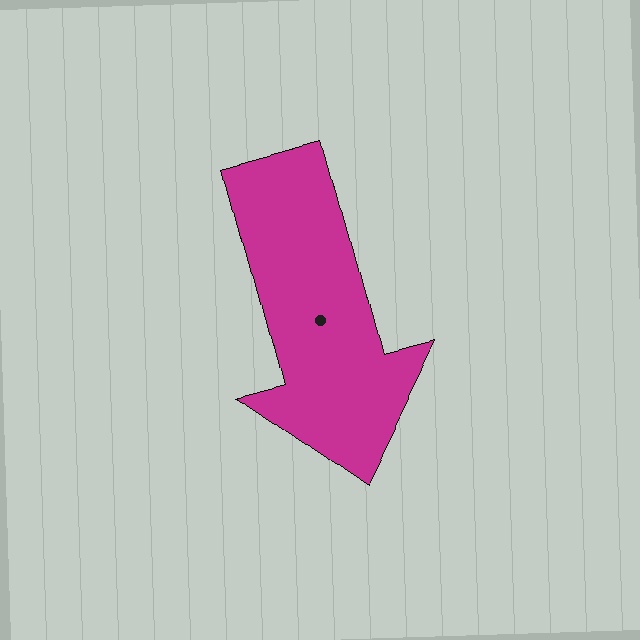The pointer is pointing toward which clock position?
Roughly 5 o'clock.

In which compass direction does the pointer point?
South.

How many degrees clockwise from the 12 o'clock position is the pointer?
Approximately 165 degrees.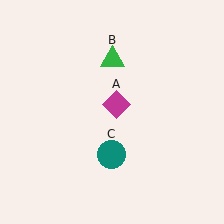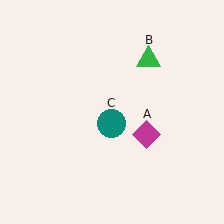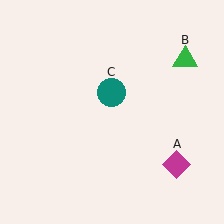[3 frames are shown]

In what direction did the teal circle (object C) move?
The teal circle (object C) moved up.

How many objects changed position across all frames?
3 objects changed position: magenta diamond (object A), green triangle (object B), teal circle (object C).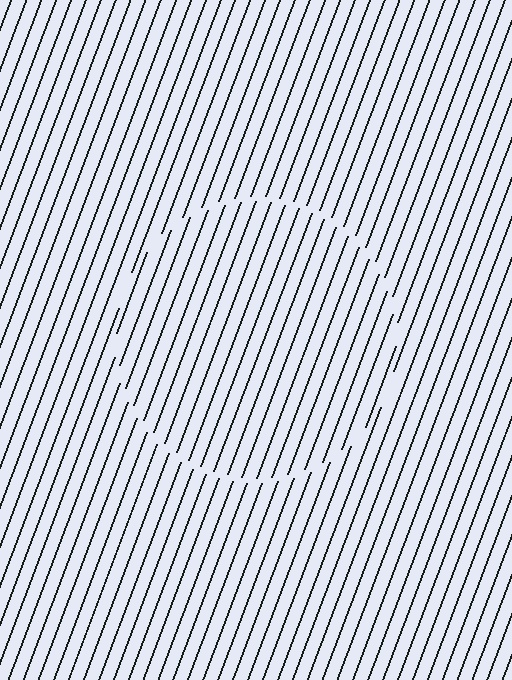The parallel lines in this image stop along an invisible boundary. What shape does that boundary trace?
An illusory circle. The interior of the shape contains the same grating, shifted by half a period — the contour is defined by the phase discontinuity where line-ends from the inner and outer gratings abut.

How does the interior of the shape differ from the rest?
The interior of the shape contains the same grating, shifted by half a period — the contour is defined by the phase discontinuity where line-ends from the inner and outer gratings abut.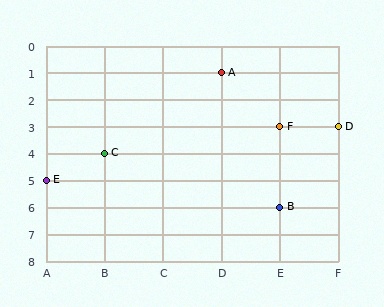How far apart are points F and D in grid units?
Points F and D are 1 column apart.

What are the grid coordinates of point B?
Point B is at grid coordinates (E, 6).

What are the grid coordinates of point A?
Point A is at grid coordinates (D, 1).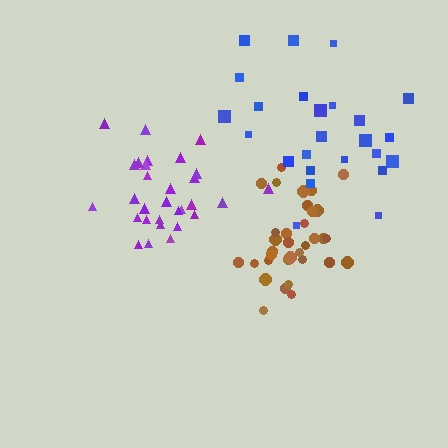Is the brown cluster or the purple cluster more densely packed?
Brown.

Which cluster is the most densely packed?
Brown.